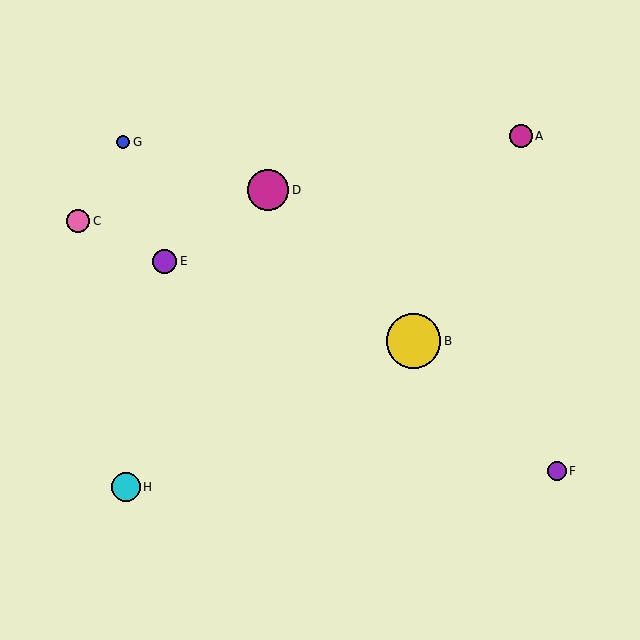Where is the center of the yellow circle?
The center of the yellow circle is at (413, 341).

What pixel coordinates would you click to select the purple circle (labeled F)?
Click at (557, 471) to select the purple circle F.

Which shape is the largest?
The yellow circle (labeled B) is the largest.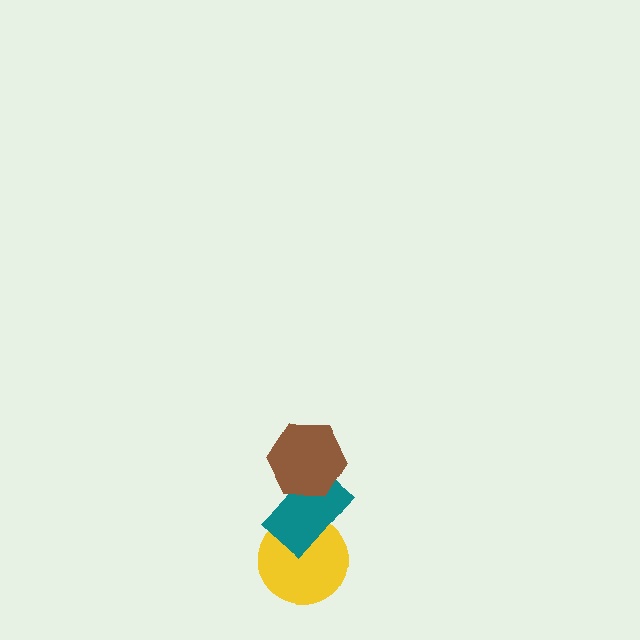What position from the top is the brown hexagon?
The brown hexagon is 1st from the top.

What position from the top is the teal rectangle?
The teal rectangle is 2nd from the top.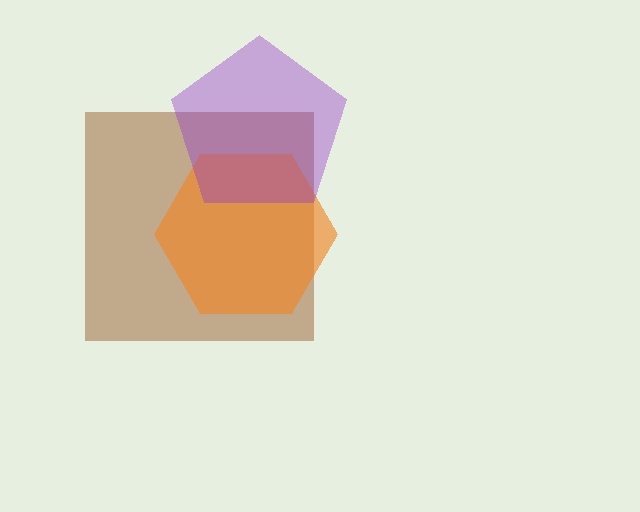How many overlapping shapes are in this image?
There are 3 overlapping shapes in the image.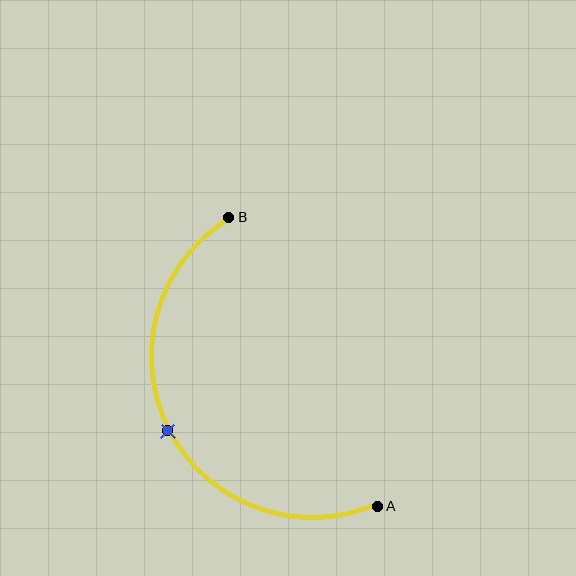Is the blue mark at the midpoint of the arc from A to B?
Yes. The blue mark lies on the arc at equal arc-length from both A and B — it is the arc midpoint.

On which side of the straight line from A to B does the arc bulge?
The arc bulges to the left of the straight line connecting A and B.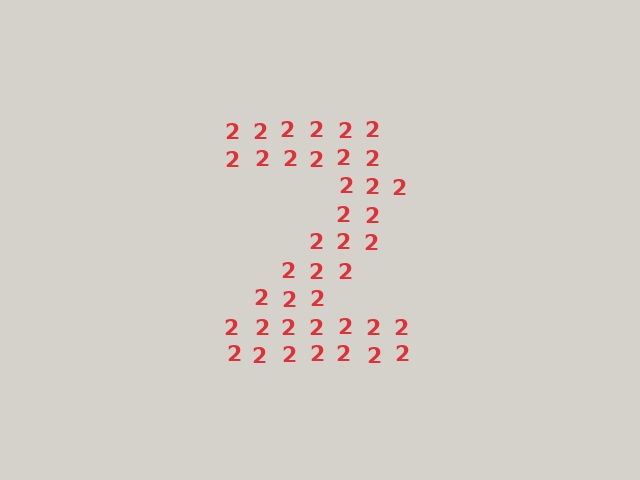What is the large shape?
The large shape is the digit 2.